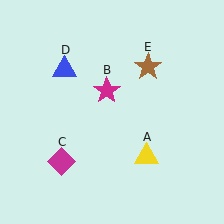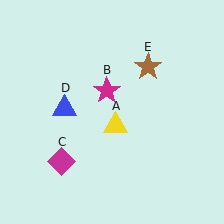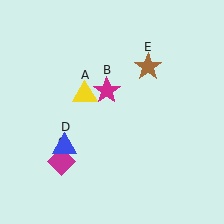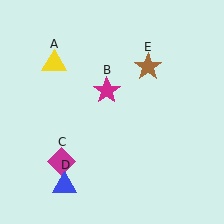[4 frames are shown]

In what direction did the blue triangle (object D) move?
The blue triangle (object D) moved down.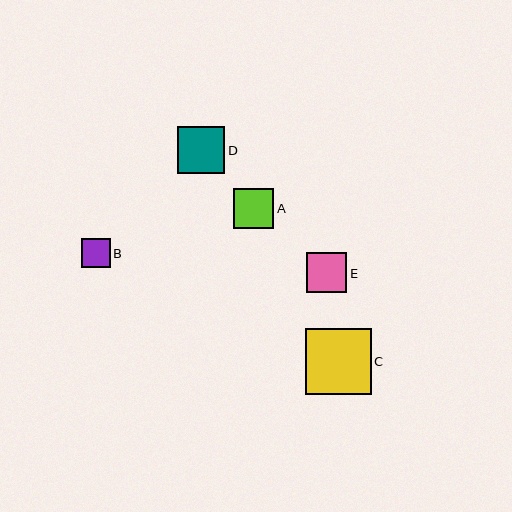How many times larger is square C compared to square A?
Square C is approximately 1.6 times the size of square A.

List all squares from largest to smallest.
From largest to smallest: C, D, E, A, B.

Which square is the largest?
Square C is the largest with a size of approximately 66 pixels.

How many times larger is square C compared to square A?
Square C is approximately 1.6 times the size of square A.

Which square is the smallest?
Square B is the smallest with a size of approximately 29 pixels.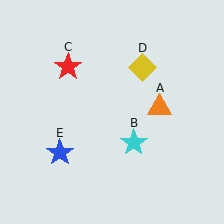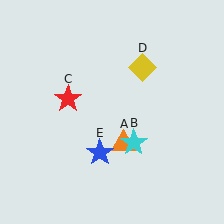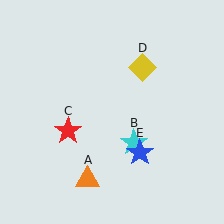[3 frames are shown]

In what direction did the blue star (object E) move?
The blue star (object E) moved right.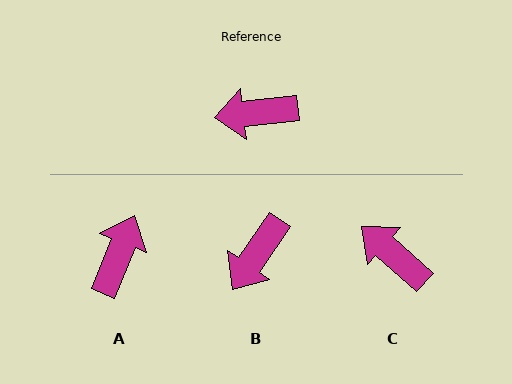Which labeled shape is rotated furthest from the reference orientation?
A, about 118 degrees away.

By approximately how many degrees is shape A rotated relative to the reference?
Approximately 118 degrees clockwise.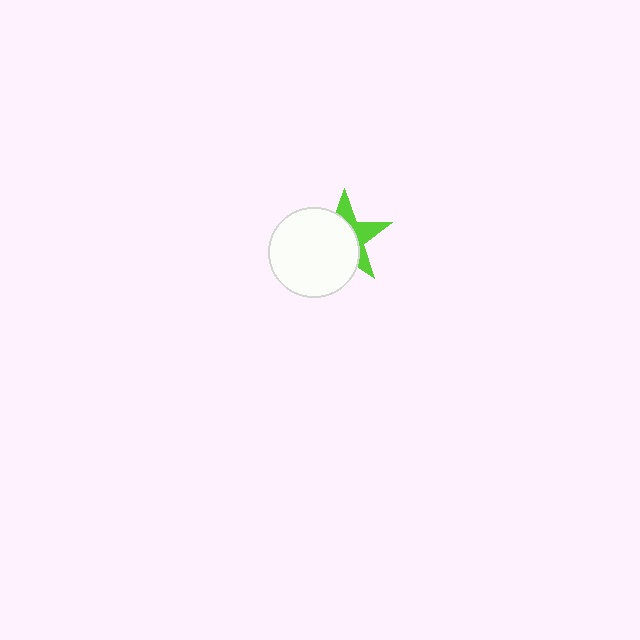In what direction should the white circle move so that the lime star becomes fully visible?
The white circle should move toward the lower-left. That is the shortest direction to clear the overlap and leave the lime star fully visible.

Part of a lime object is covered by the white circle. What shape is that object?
It is a star.